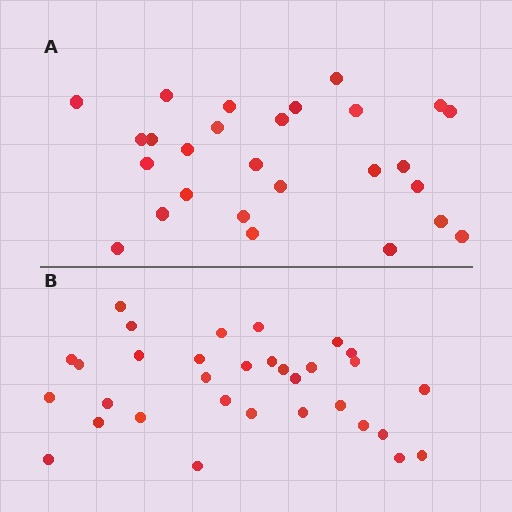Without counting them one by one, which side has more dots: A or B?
Region B (the bottom region) has more dots.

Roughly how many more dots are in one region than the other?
Region B has about 5 more dots than region A.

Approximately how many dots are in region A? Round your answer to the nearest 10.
About 30 dots. (The exact count is 27, which rounds to 30.)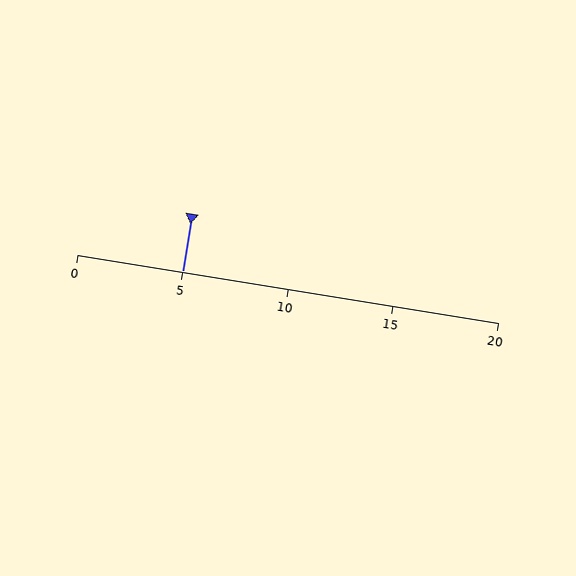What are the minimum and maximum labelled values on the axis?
The axis runs from 0 to 20.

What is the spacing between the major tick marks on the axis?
The major ticks are spaced 5 apart.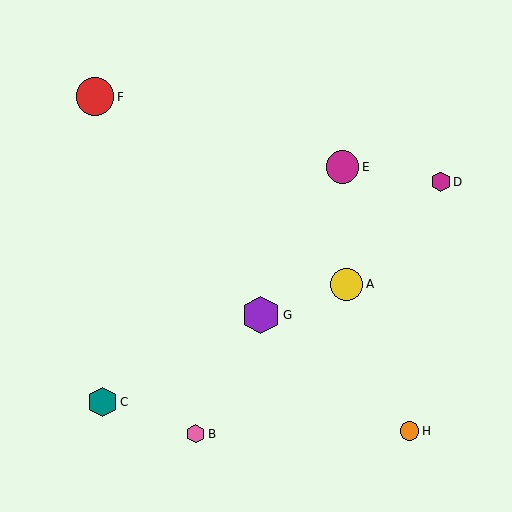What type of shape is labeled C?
Shape C is a teal hexagon.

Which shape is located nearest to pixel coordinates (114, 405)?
The teal hexagon (labeled C) at (103, 402) is nearest to that location.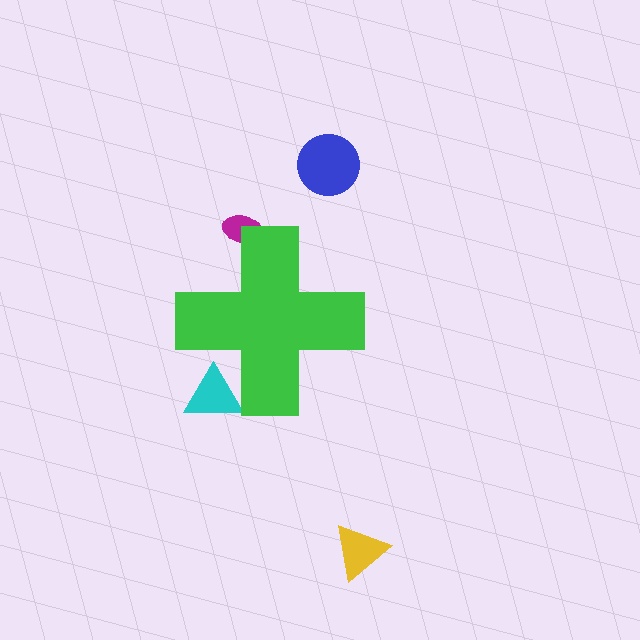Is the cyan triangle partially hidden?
Yes, the cyan triangle is partially hidden behind the green cross.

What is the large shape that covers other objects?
A green cross.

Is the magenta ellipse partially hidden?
Yes, the magenta ellipse is partially hidden behind the green cross.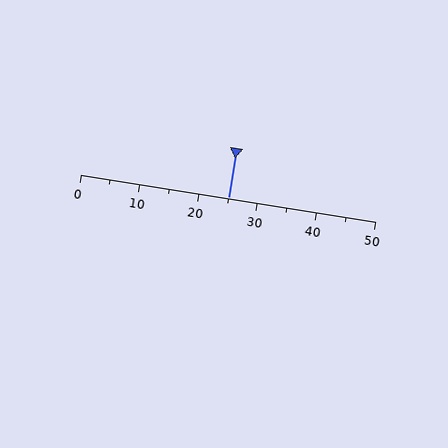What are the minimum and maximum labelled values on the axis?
The axis runs from 0 to 50.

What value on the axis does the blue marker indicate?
The marker indicates approximately 25.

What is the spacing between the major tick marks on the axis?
The major ticks are spaced 10 apart.